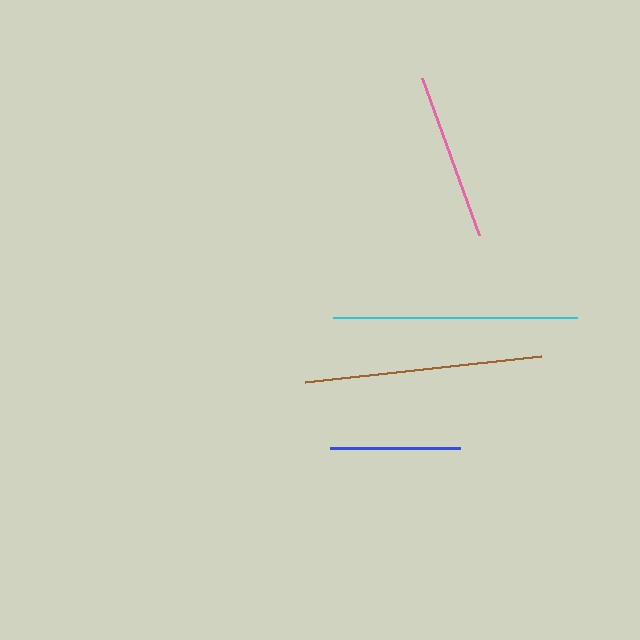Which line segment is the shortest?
The blue line is the shortest at approximately 130 pixels.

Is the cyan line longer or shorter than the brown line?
The cyan line is longer than the brown line.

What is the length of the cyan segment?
The cyan segment is approximately 244 pixels long.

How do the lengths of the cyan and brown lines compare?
The cyan and brown lines are approximately the same length.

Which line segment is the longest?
The cyan line is the longest at approximately 244 pixels.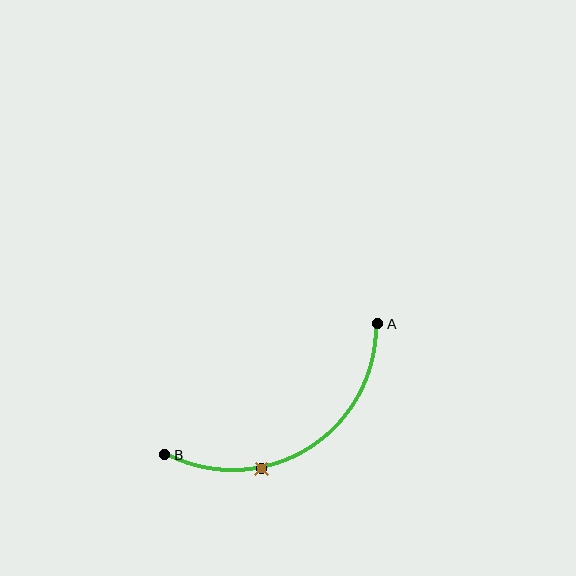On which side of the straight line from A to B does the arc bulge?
The arc bulges below the straight line connecting A and B.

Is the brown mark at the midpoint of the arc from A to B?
No. The brown mark lies on the arc but is closer to endpoint B. The arc midpoint would be at the point on the curve equidistant along the arc from both A and B.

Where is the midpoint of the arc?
The arc midpoint is the point on the curve farthest from the straight line joining A and B. It sits below that line.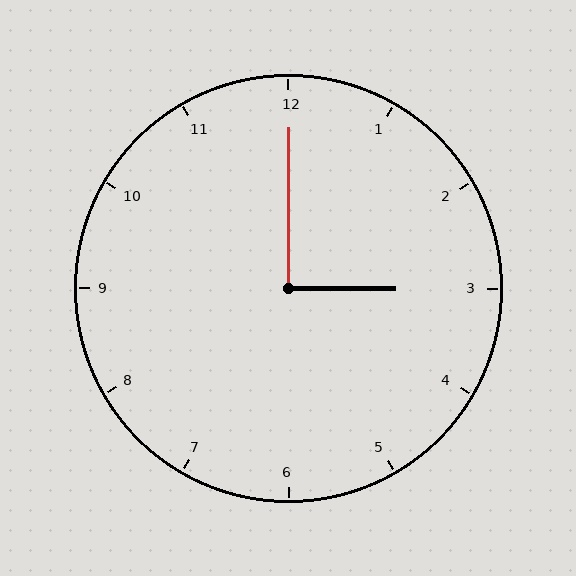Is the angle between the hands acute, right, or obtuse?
It is right.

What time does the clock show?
3:00.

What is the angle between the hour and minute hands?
Approximately 90 degrees.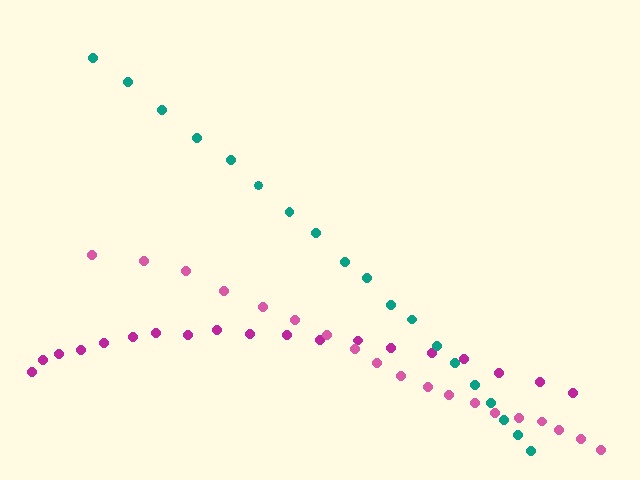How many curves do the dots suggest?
There are 3 distinct paths.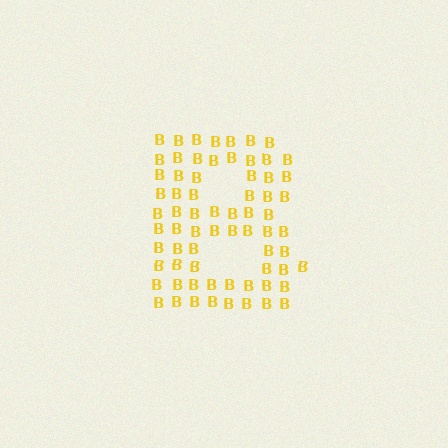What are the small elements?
The small elements are letter B's.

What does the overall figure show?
The overall figure shows the letter B.